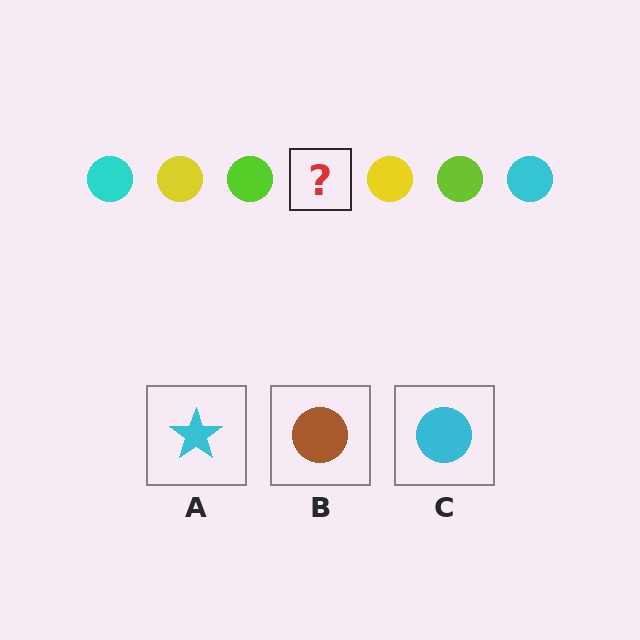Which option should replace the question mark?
Option C.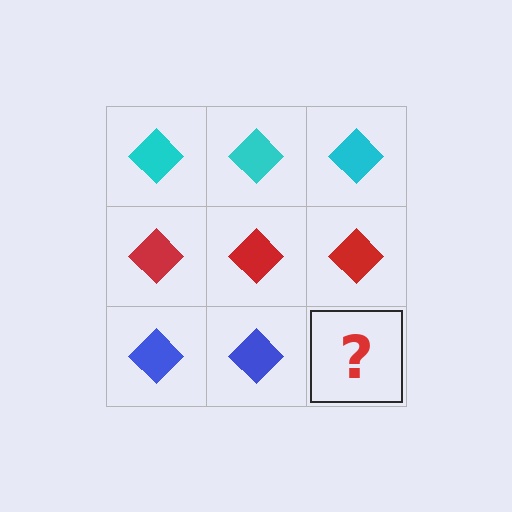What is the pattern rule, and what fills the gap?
The rule is that each row has a consistent color. The gap should be filled with a blue diamond.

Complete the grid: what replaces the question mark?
The question mark should be replaced with a blue diamond.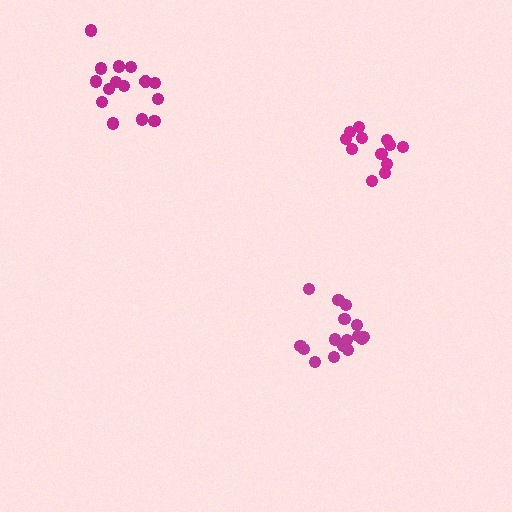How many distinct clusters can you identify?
There are 3 distinct clusters.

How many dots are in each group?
Group 1: 15 dots, Group 2: 12 dots, Group 3: 16 dots (43 total).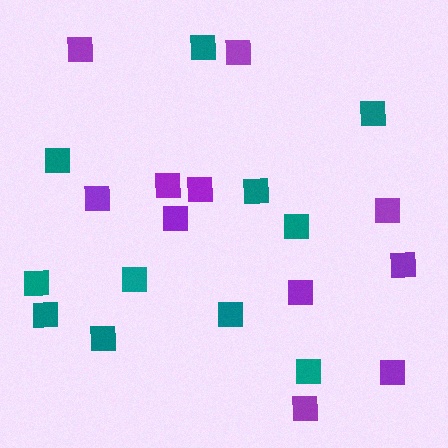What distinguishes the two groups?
There are 2 groups: one group of purple squares (11) and one group of teal squares (11).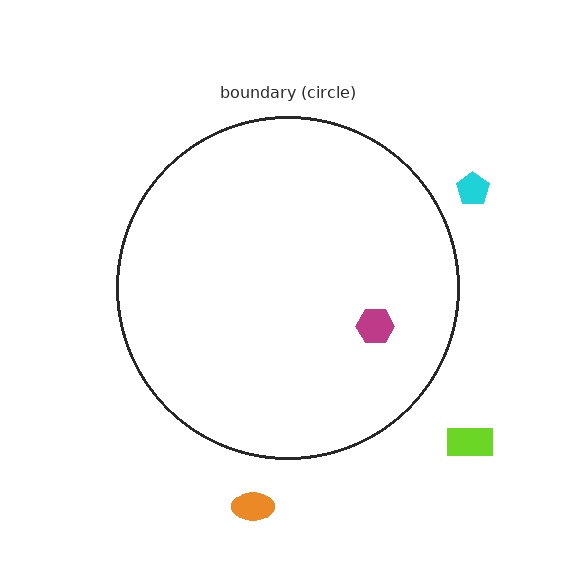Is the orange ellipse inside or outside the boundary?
Outside.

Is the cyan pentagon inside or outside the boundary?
Outside.